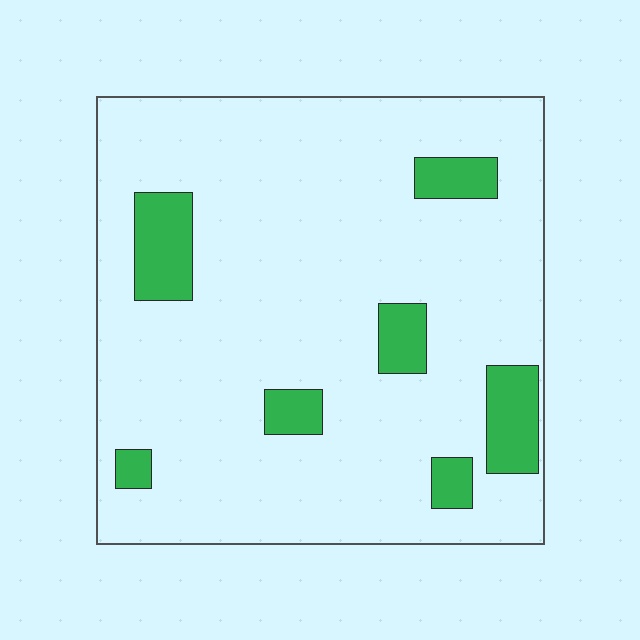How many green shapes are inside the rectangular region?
7.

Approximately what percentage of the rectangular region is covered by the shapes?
Approximately 15%.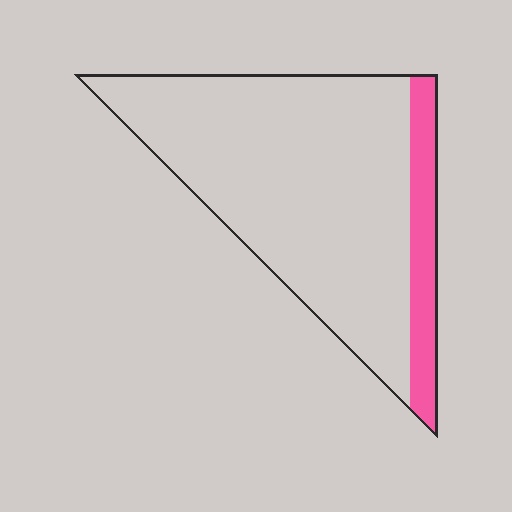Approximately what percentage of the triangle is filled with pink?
Approximately 15%.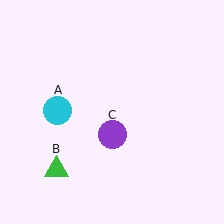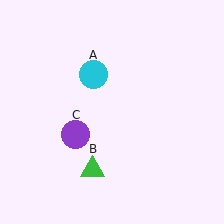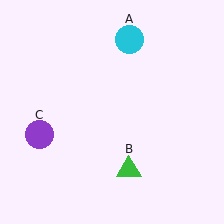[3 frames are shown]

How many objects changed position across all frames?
3 objects changed position: cyan circle (object A), green triangle (object B), purple circle (object C).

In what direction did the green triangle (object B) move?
The green triangle (object B) moved right.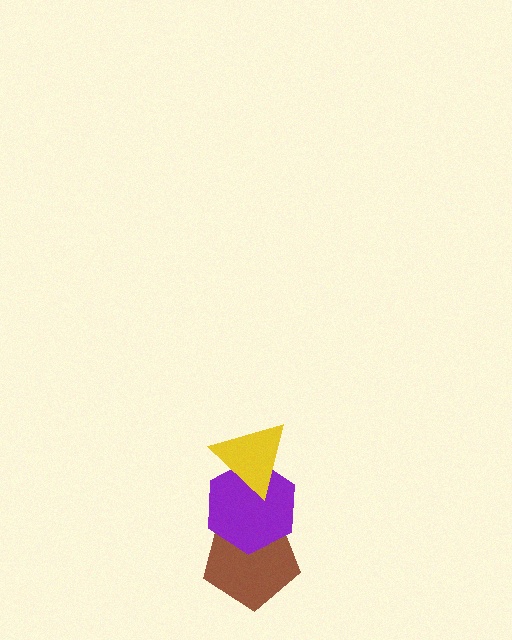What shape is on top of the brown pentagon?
The purple hexagon is on top of the brown pentagon.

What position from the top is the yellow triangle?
The yellow triangle is 1st from the top.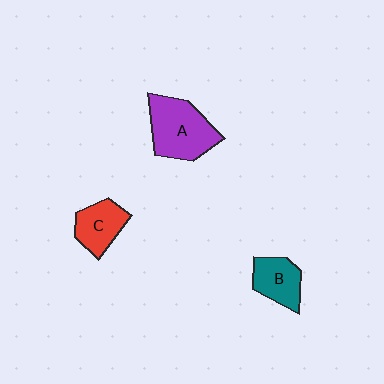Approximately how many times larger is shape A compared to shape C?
Approximately 1.6 times.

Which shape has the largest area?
Shape A (purple).